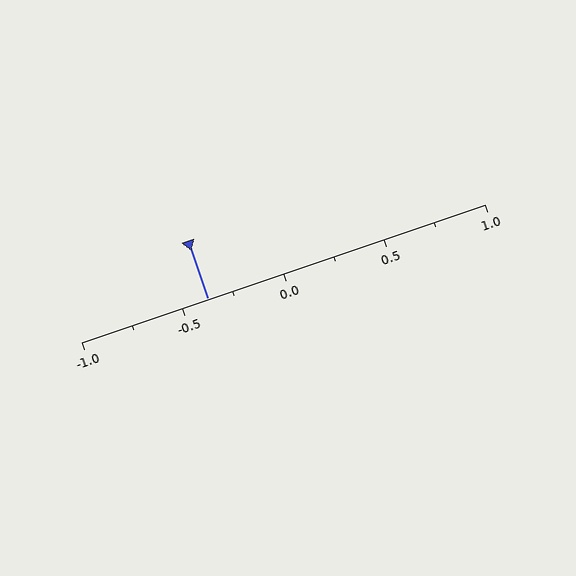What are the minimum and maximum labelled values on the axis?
The axis runs from -1.0 to 1.0.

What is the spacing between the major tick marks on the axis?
The major ticks are spaced 0.5 apart.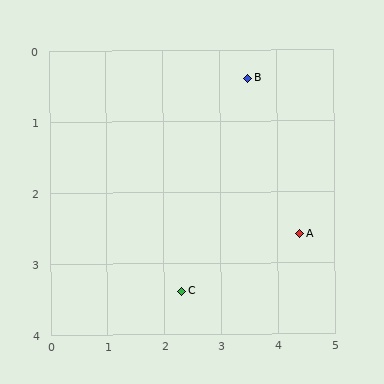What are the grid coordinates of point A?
Point A is at approximately (4.4, 2.6).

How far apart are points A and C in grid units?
Points A and C are about 2.2 grid units apart.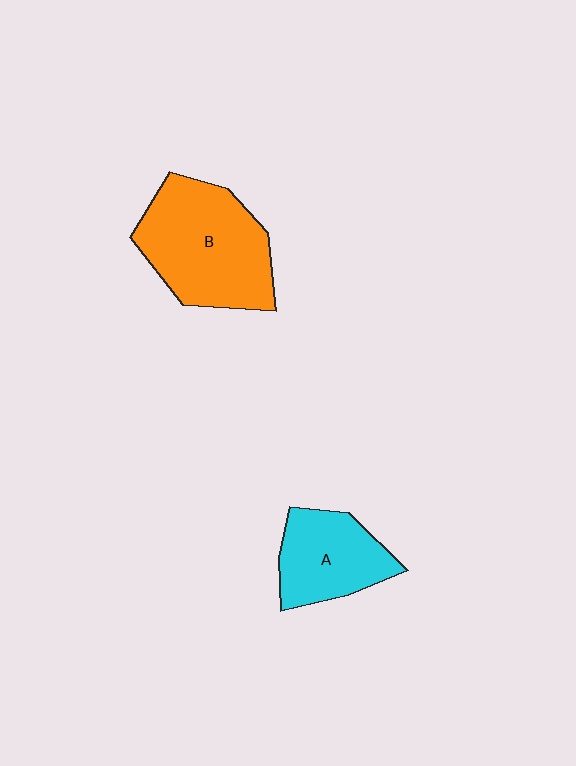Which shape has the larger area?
Shape B (orange).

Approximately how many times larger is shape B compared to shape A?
Approximately 1.6 times.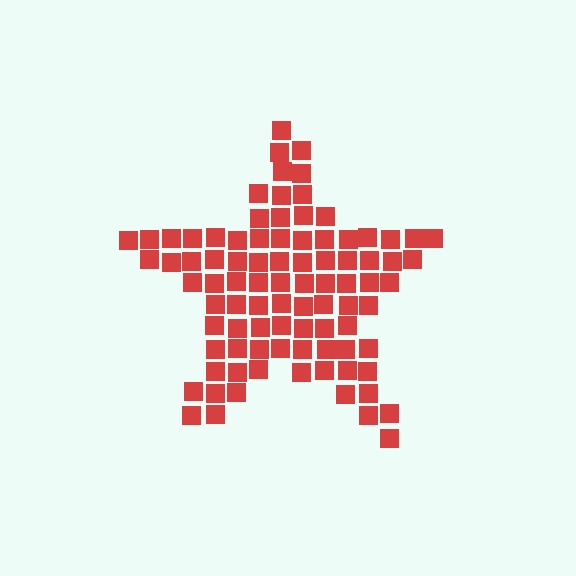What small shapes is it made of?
It is made of small squares.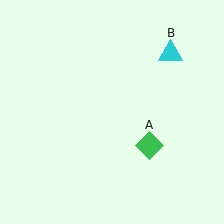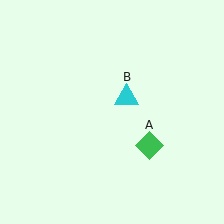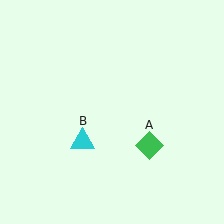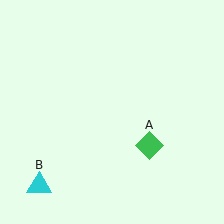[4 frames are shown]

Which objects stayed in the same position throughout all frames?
Green diamond (object A) remained stationary.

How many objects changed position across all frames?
1 object changed position: cyan triangle (object B).